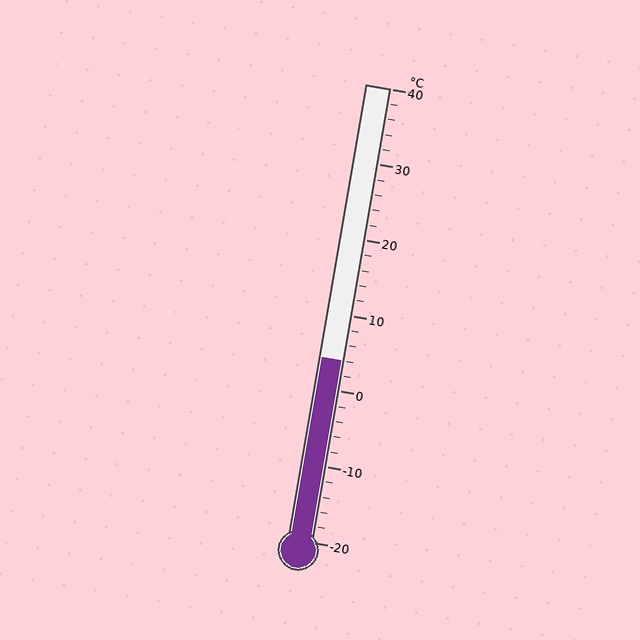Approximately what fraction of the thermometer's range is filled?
The thermometer is filled to approximately 40% of its range.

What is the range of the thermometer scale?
The thermometer scale ranges from -20°C to 40°C.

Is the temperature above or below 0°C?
The temperature is above 0°C.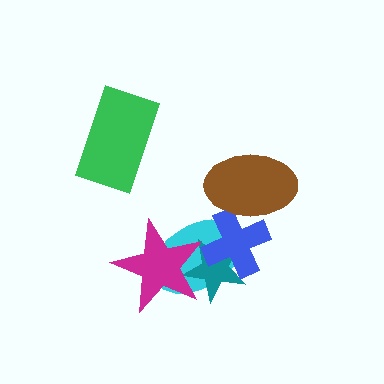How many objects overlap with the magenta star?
2 objects overlap with the magenta star.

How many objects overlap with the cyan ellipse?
3 objects overlap with the cyan ellipse.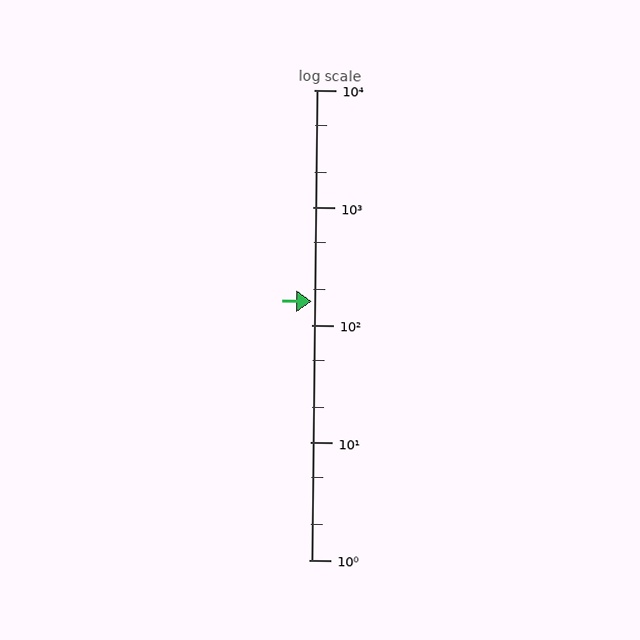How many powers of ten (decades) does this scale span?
The scale spans 4 decades, from 1 to 10000.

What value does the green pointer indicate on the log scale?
The pointer indicates approximately 160.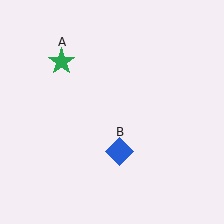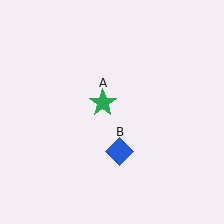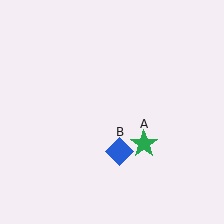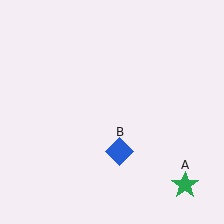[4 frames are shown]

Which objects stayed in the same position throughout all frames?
Blue diamond (object B) remained stationary.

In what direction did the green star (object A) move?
The green star (object A) moved down and to the right.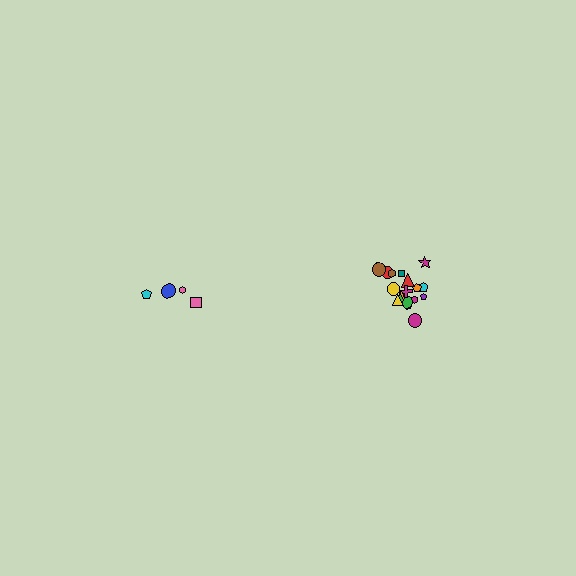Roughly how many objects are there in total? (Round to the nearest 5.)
Roughly 20 objects in total.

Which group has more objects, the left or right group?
The right group.